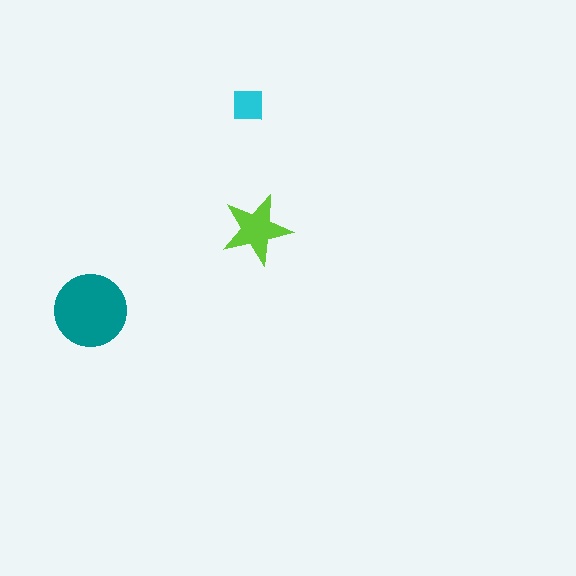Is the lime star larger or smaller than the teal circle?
Smaller.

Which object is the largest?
The teal circle.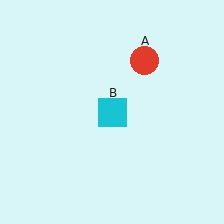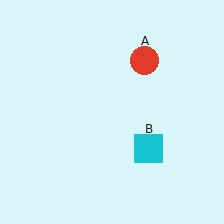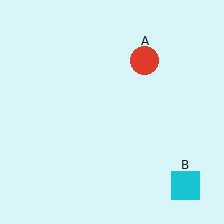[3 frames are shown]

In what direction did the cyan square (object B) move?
The cyan square (object B) moved down and to the right.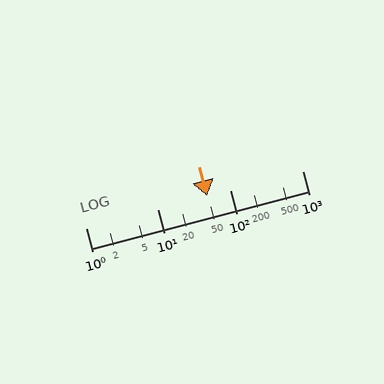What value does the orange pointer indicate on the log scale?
The pointer indicates approximately 48.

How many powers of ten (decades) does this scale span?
The scale spans 3 decades, from 1 to 1000.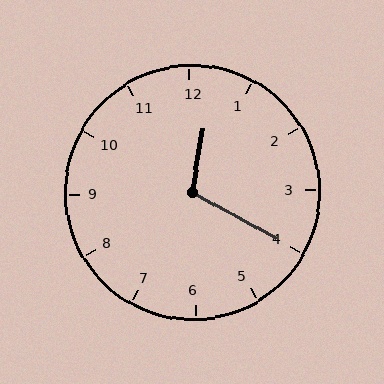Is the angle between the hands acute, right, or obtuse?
It is obtuse.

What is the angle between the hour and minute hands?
Approximately 110 degrees.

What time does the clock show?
12:20.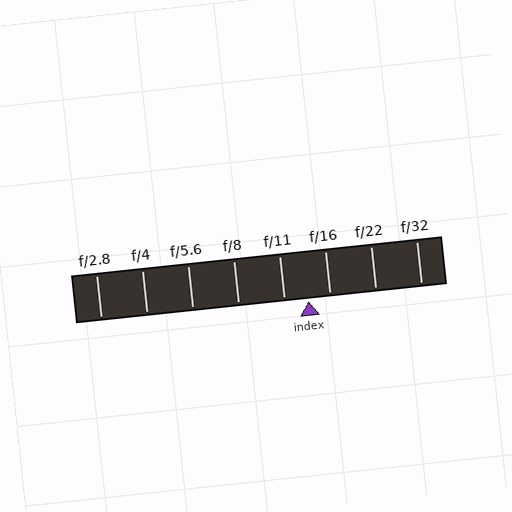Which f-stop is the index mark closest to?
The index mark is closest to f/16.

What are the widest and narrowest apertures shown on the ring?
The widest aperture shown is f/2.8 and the narrowest is f/32.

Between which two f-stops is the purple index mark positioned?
The index mark is between f/11 and f/16.